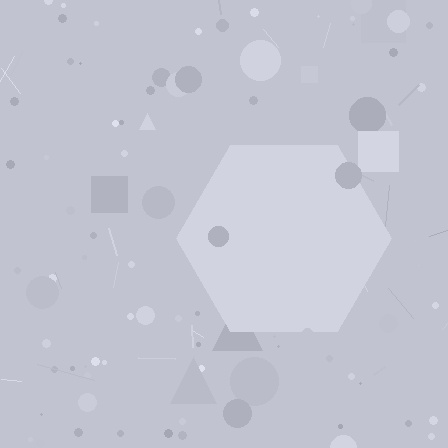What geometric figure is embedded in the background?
A hexagon is embedded in the background.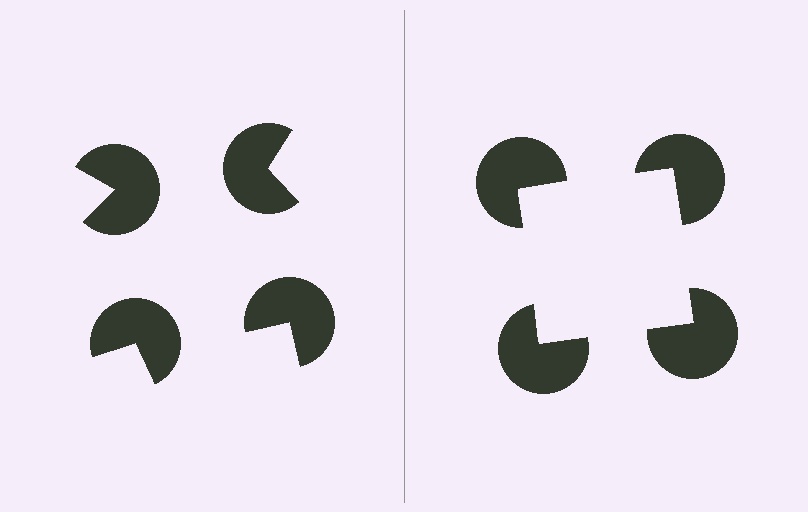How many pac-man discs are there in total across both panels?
8 — 4 on each side.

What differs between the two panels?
The pac-man discs are positioned identically on both sides; only the wedge orientations differ. On the right they align to a square; on the left they are misaligned.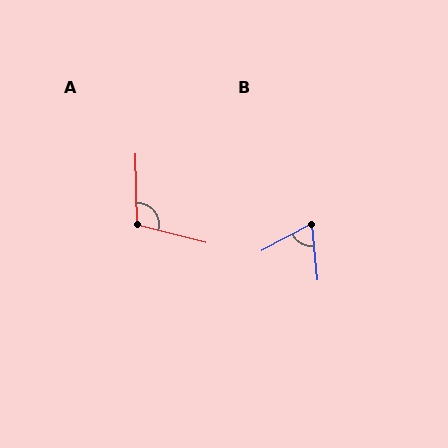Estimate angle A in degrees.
Approximately 105 degrees.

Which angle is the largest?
A, at approximately 105 degrees.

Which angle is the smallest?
B, at approximately 67 degrees.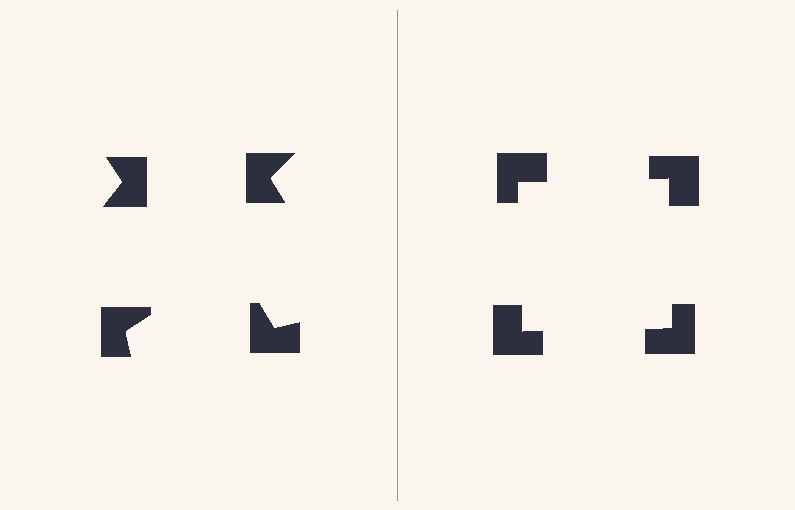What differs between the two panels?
The notched squares are positioned identically on both sides; only the wedge orientations differ. On the right they align to a square; on the left they are misaligned.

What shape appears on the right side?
An illusory square.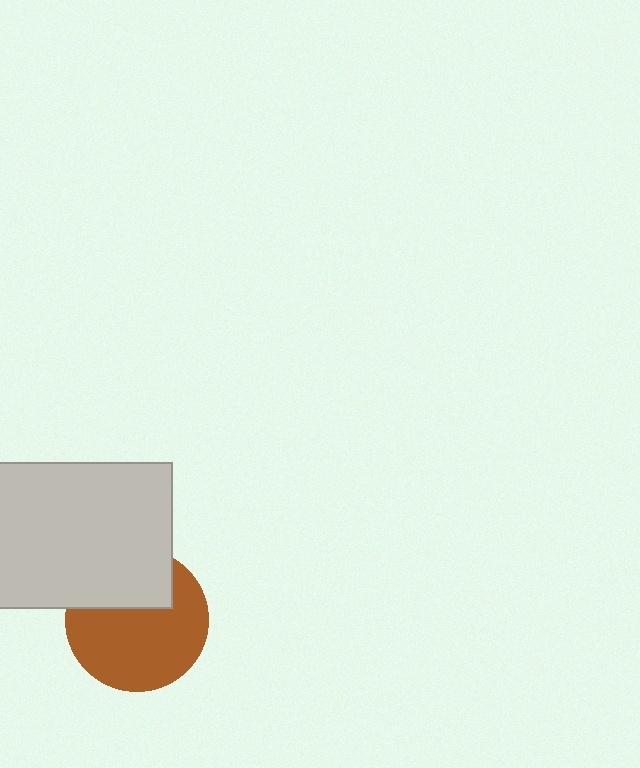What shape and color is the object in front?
The object in front is a light gray rectangle.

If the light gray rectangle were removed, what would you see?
You would see the complete brown circle.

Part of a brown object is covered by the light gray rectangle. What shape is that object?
It is a circle.